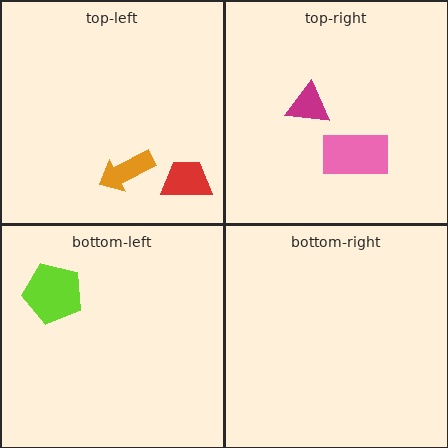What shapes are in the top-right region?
The magenta triangle, the pink rectangle.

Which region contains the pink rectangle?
The top-right region.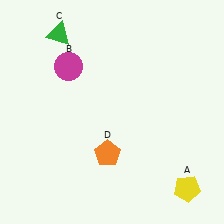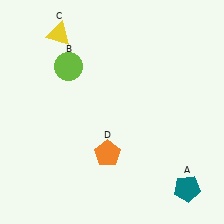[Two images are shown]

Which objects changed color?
A changed from yellow to teal. B changed from magenta to lime. C changed from green to yellow.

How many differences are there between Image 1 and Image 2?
There are 3 differences between the two images.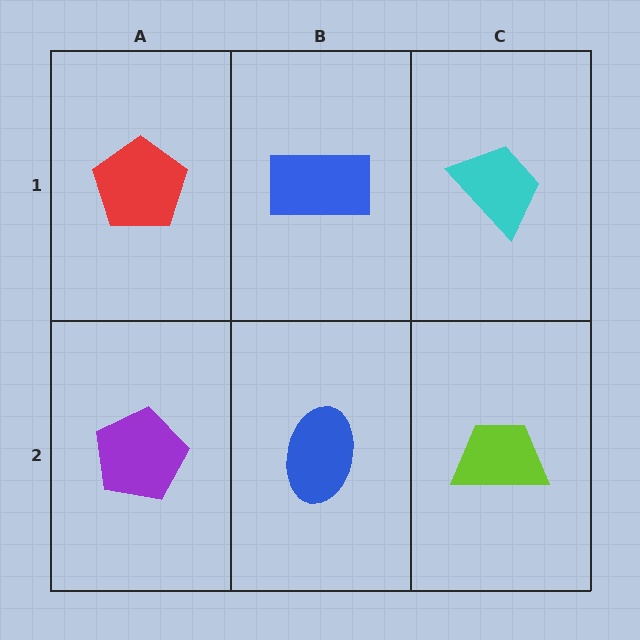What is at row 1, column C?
A cyan trapezoid.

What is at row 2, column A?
A purple pentagon.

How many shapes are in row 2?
3 shapes.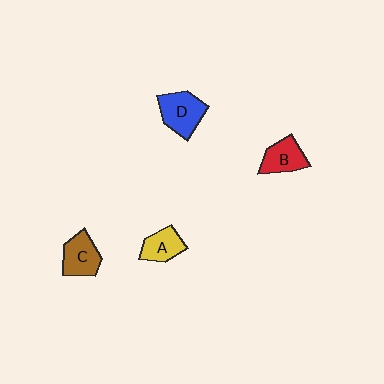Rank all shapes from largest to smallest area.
From largest to smallest: D (blue), C (brown), B (red), A (yellow).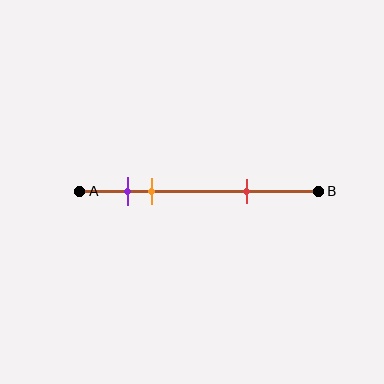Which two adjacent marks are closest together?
The purple and orange marks are the closest adjacent pair.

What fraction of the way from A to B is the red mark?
The red mark is approximately 70% (0.7) of the way from A to B.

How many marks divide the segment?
There are 3 marks dividing the segment.